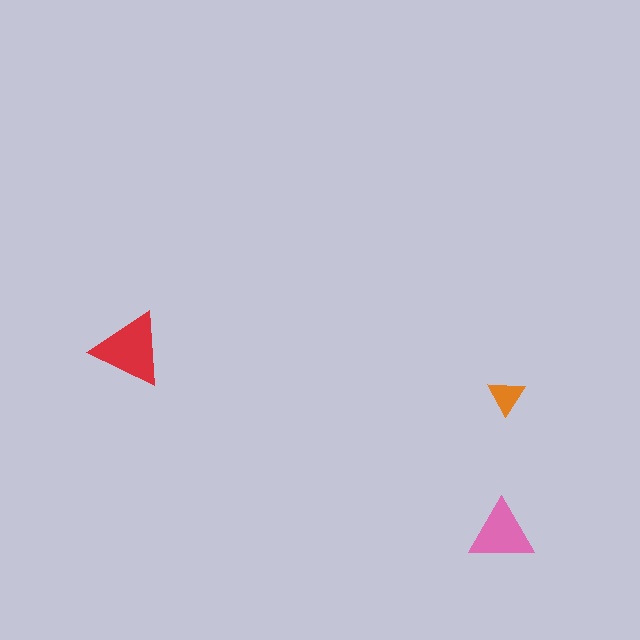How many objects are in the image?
There are 3 objects in the image.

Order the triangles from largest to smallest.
the red one, the pink one, the orange one.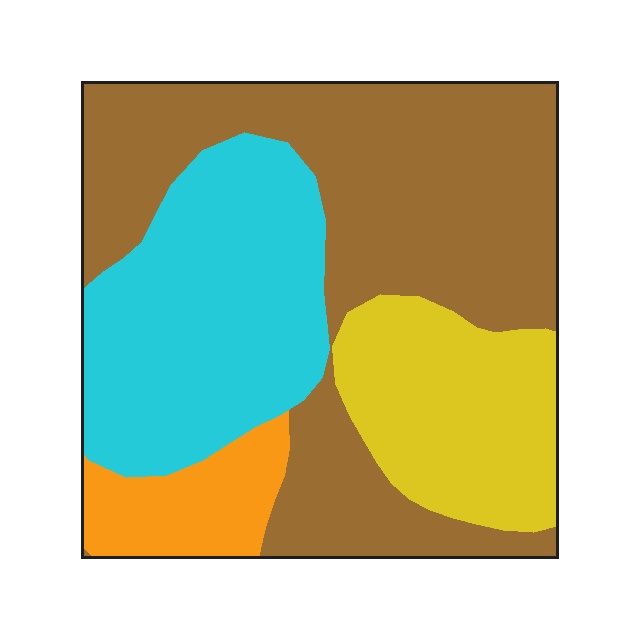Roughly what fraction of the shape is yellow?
Yellow covers about 20% of the shape.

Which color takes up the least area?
Orange, at roughly 10%.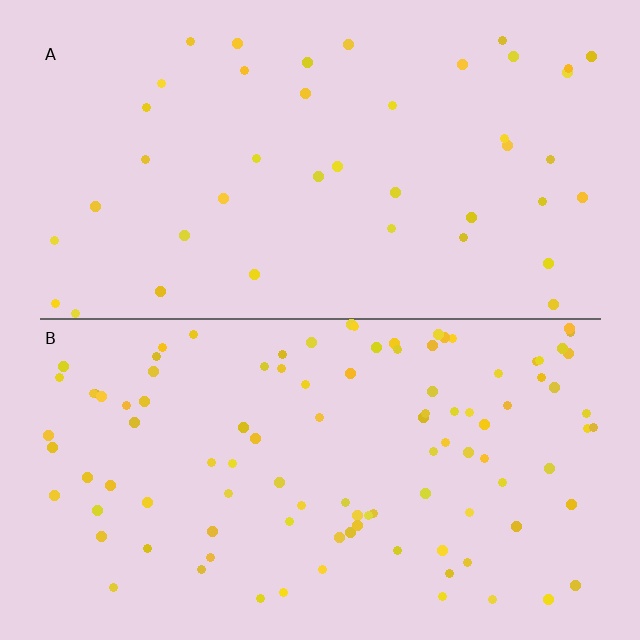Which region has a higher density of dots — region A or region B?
B (the bottom).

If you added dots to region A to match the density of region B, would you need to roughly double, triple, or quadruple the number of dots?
Approximately triple.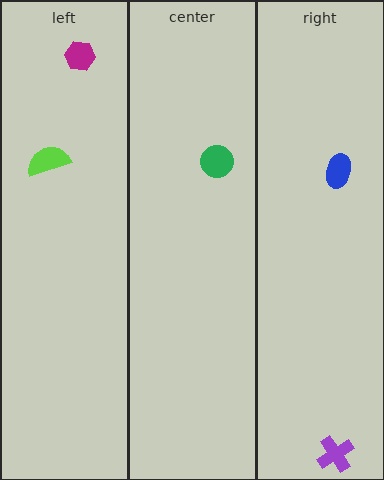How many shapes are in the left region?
2.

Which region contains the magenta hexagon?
The left region.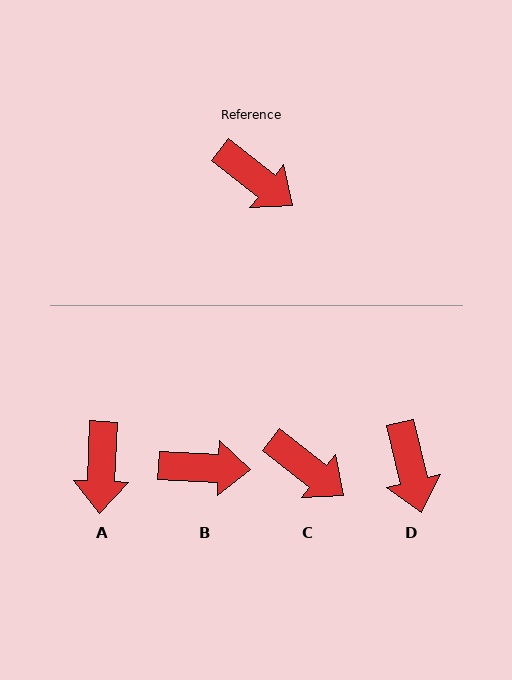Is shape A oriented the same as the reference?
No, it is off by about 54 degrees.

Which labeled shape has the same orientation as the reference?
C.